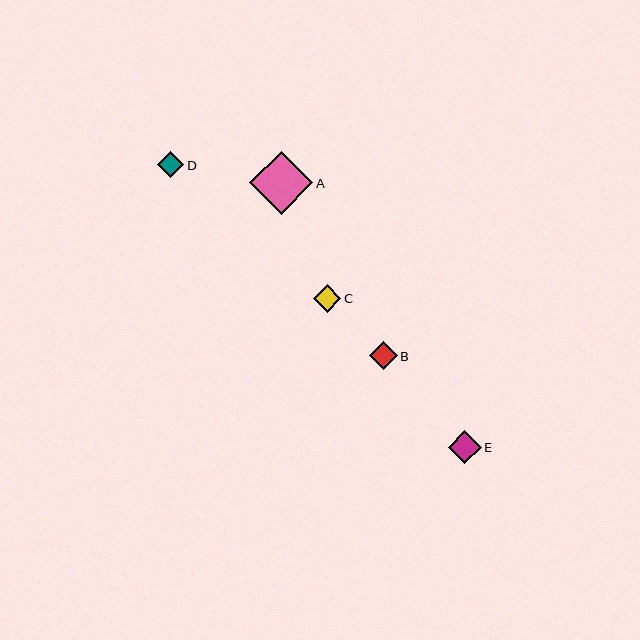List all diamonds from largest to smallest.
From largest to smallest: A, E, B, C, D.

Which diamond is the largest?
Diamond A is the largest with a size of approximately 63 pixels.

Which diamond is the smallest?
Diamond D is the smallest with a size of approximately 26 pixels.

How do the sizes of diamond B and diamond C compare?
Diamond B and diamond C are approximately the same size.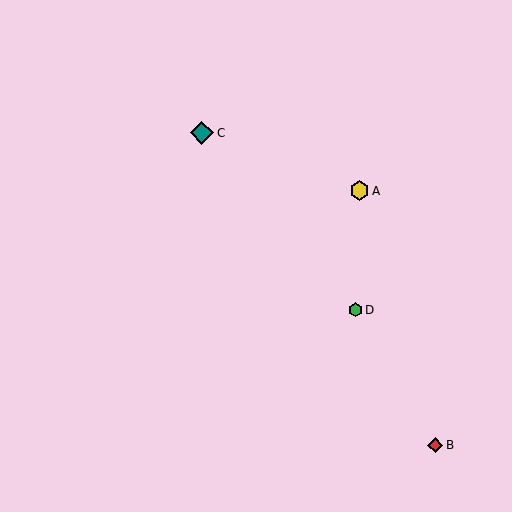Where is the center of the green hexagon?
The center of the green hexagon is at (355, 310).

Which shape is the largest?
The teal diamond (labeled C) is the largest.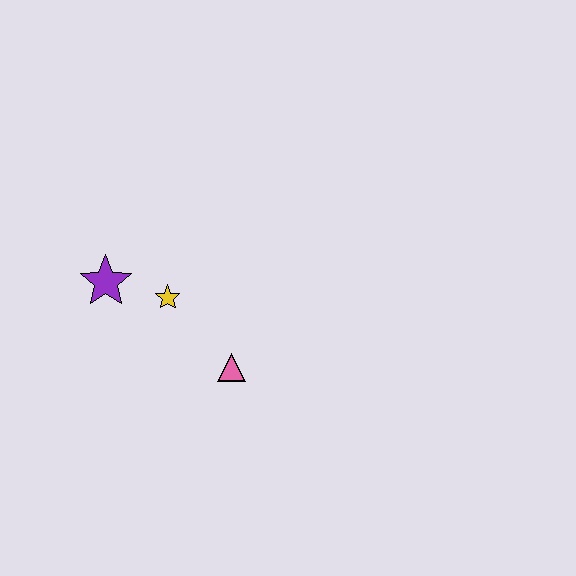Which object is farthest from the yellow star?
The pink triangle is farthest from the yellow star.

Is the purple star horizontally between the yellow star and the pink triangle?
No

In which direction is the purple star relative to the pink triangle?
The purple star is to the left of the pink triangle.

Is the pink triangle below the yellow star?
Yes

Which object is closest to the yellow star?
The purple star is closest to the yellow star.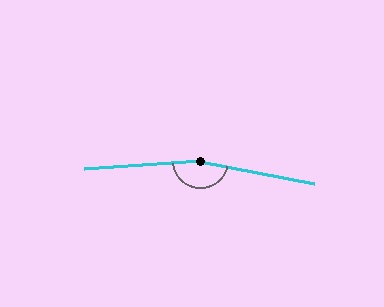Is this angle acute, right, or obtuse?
It is obtuse.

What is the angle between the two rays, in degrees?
Approximately 165 degrees.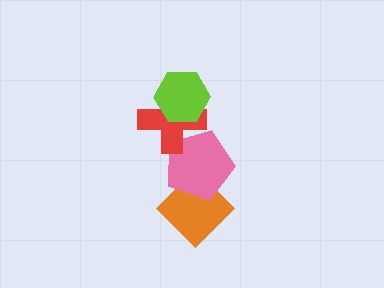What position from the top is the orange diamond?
The orange diamond is 4th from the top.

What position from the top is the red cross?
The red cross is 2nd from the top.